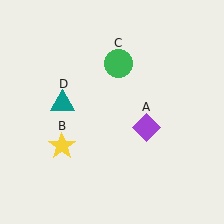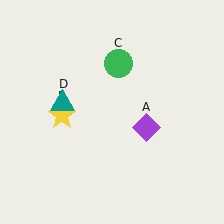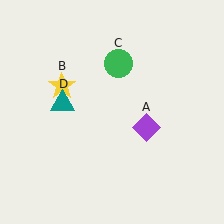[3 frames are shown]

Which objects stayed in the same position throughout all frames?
Purple diamond (object A) and green circle (object C) and teal triangle (object D) remained stationary.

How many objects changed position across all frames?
1 object changed position: yellow star (object B).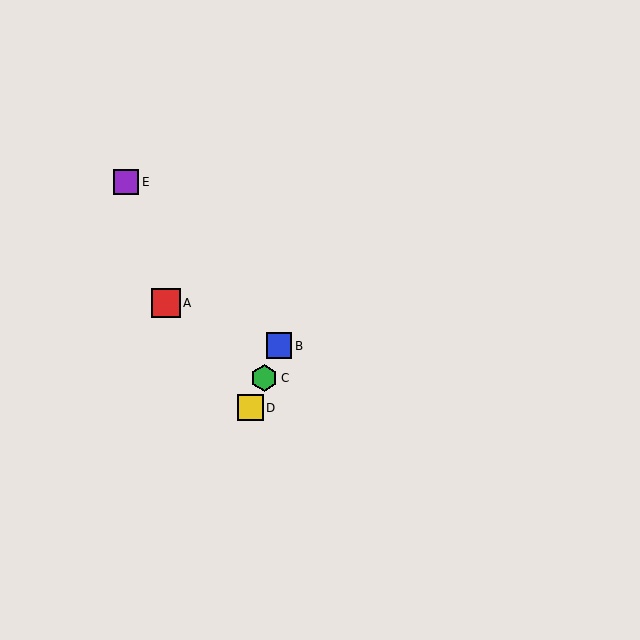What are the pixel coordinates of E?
Object E is at (126, 182).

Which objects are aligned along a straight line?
Objects B, C, D are aligned along a straight line.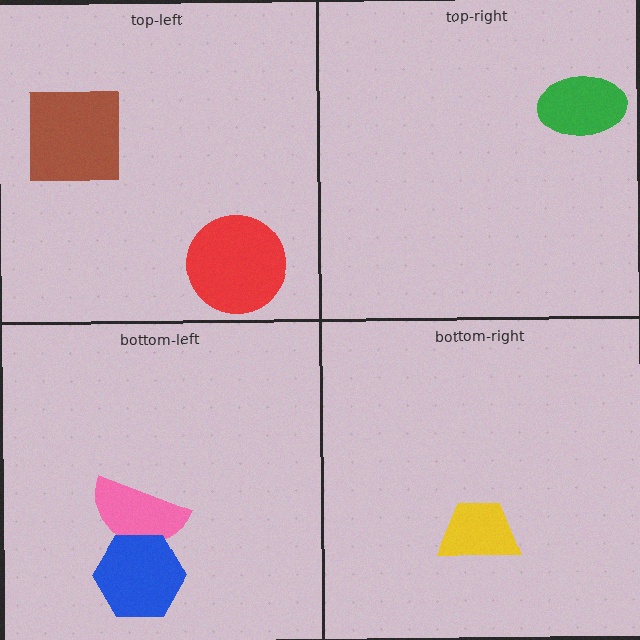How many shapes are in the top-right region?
1.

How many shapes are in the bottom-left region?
2.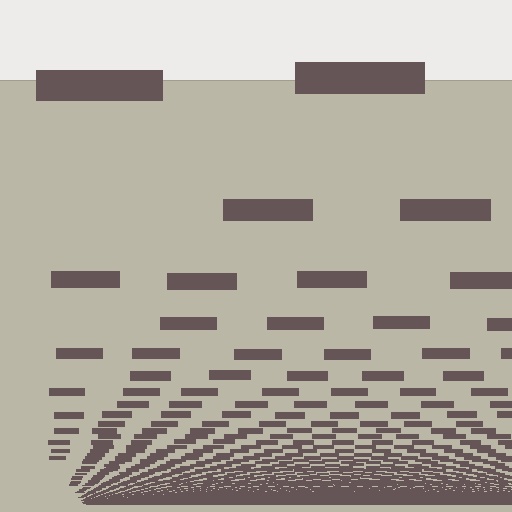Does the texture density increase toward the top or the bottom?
Density increases toward the bottom.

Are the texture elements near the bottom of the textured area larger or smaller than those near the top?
Smaller. The gradient is inverted — elements near the bottom are smaller and denser.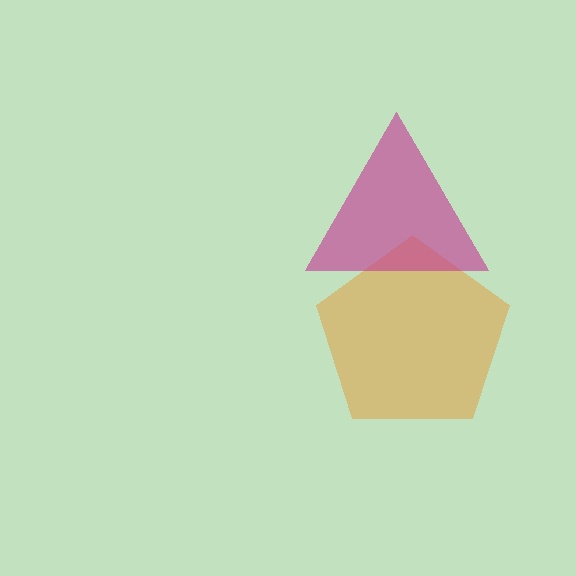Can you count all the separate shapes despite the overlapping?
Yes, there are 2 separate shapes.